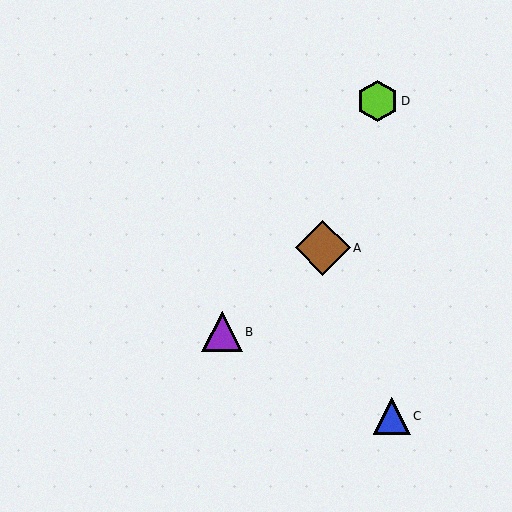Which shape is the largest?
The brown diamond (labeled A) is the largest.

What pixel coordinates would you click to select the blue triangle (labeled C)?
Click at (392, 416) to select the blue triangle C.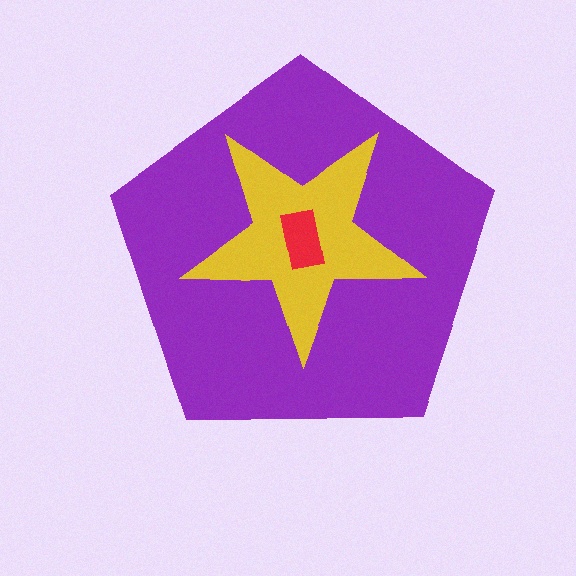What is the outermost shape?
The purple pentagon.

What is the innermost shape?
The red rectangle.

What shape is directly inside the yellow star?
The red rectangle.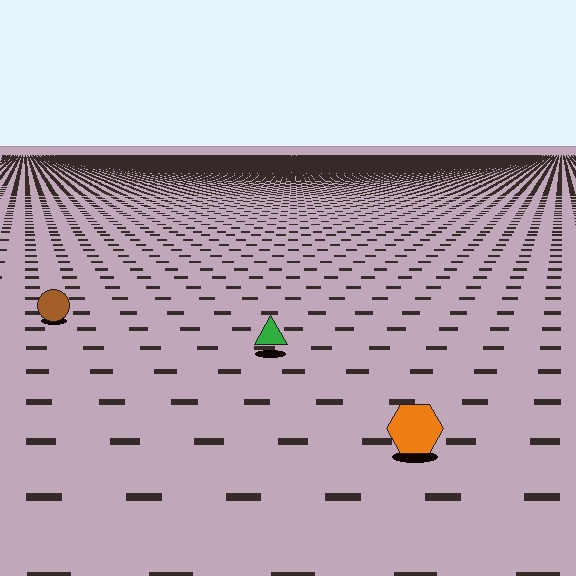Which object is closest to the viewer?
The orange hexagon is closest. The texture marks near it are larger and more spread out.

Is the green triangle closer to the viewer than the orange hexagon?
No. The orange hexagon is closer — you can tell from the texture gradient: the ground texture is coarser near it.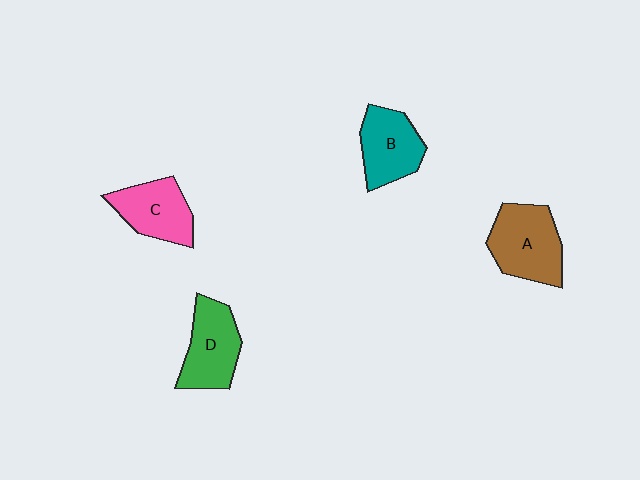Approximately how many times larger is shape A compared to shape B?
Approximately 1.2 times.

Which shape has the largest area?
Shape A (brown).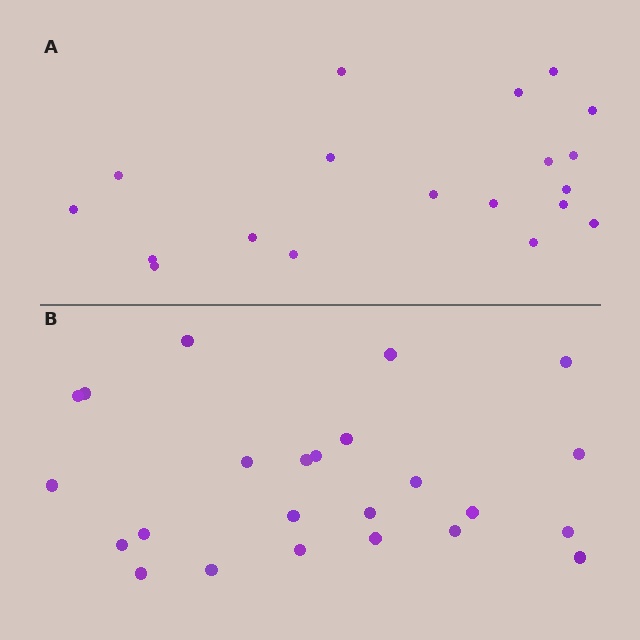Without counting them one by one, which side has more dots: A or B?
Region B (the bottom region) has more dots.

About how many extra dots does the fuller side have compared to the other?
Region B has about 5 more dots than region A.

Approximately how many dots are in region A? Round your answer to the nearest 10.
About 20 dots. (The exact count is 19, which rounds to 20.)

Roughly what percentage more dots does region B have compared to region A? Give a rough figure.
About 25% more.